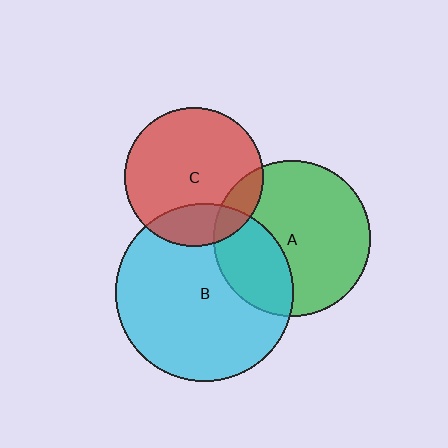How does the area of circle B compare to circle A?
Approximately 1.3 times.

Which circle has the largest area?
Circle B (cyan).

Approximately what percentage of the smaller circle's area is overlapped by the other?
Approximately 30%.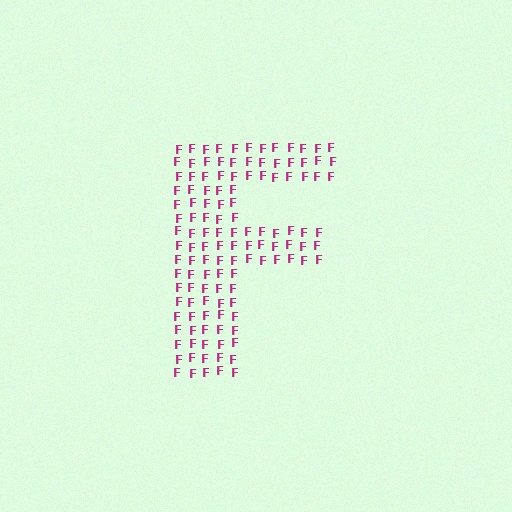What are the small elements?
The small elements are letter F's.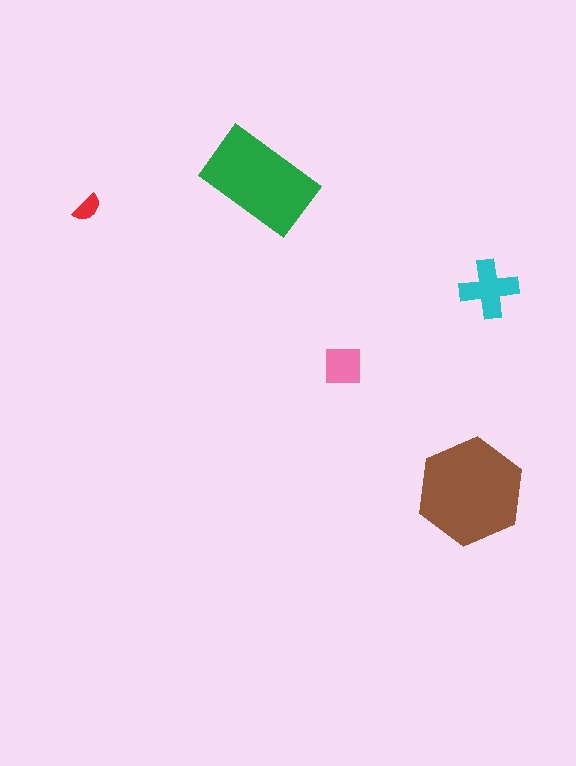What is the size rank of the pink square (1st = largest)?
4th.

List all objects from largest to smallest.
The brown hexagon, the green rectangle, the cyan cross, the pink square, the red semicircle.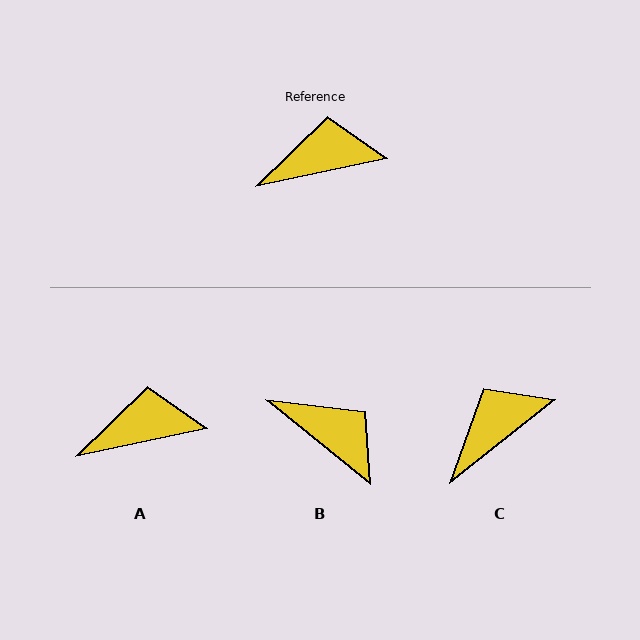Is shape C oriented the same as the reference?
No, it is off by about 26 degrees.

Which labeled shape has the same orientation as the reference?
A.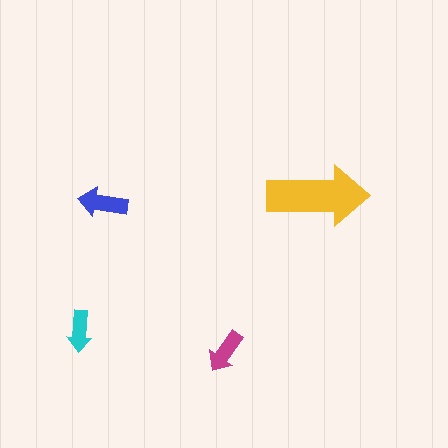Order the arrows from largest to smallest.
the yellow one, the blue one, the magenta one, the cyan one.